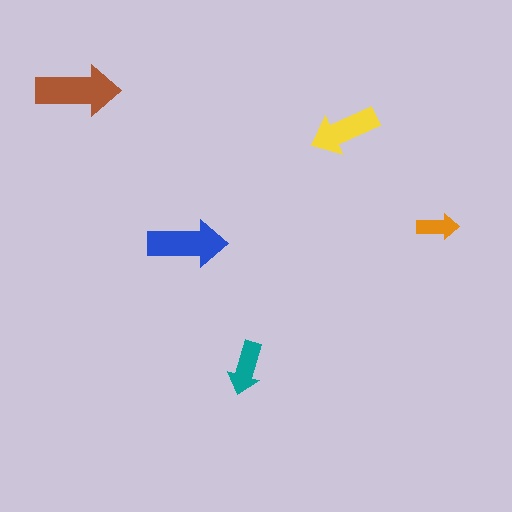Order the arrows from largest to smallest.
the brown one, the blue one, the yellow one, the teal one, the orange one.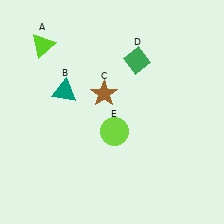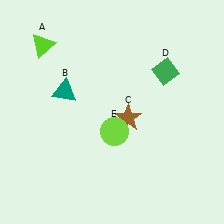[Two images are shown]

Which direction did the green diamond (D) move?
The green diamond (D) moved right.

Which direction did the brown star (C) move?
The brown star (C) moved down.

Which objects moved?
The objects that moved are: the brown star (C), the green diamond (D).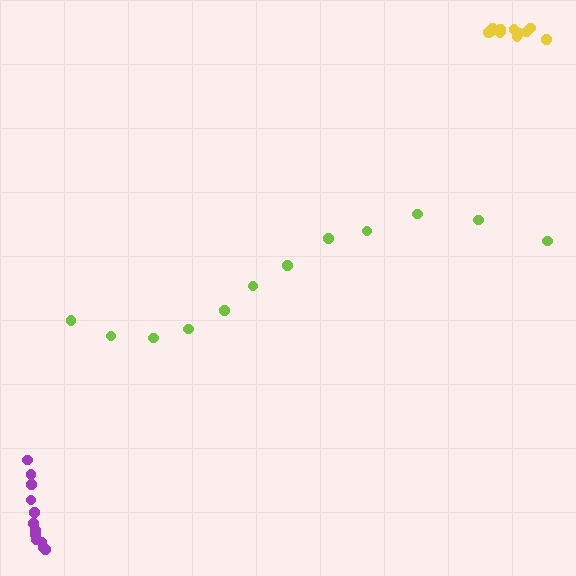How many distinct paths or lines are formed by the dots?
There are 3 distinct paths.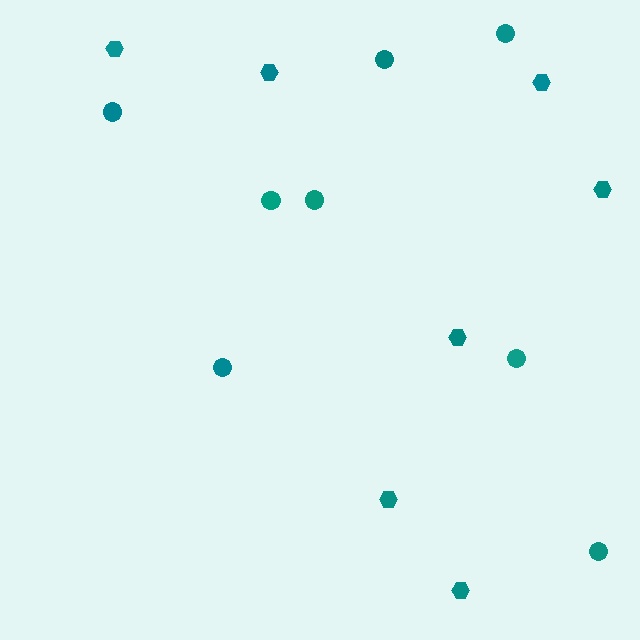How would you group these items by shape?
There are 2 groups: one group of circles (8) and one group of hexagons (7).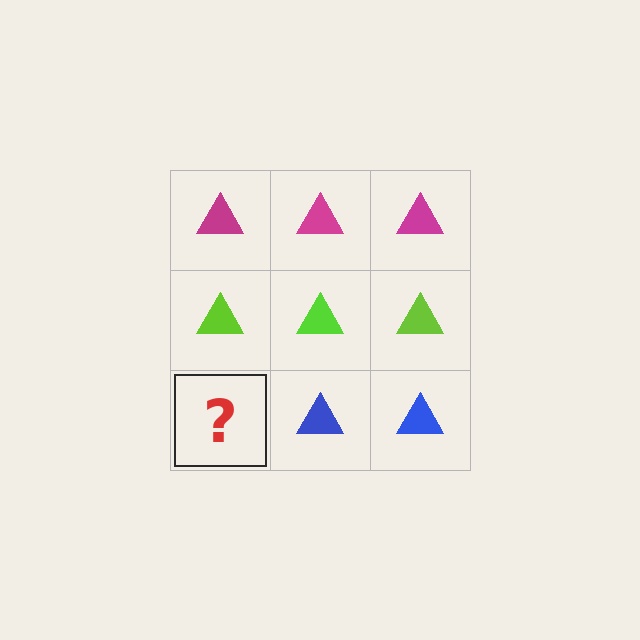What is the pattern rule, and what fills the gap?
The rule is that each row has a consistent color. The gap should be filled with a blue triangle.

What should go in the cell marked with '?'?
The missing cell should contain a blue triangle.